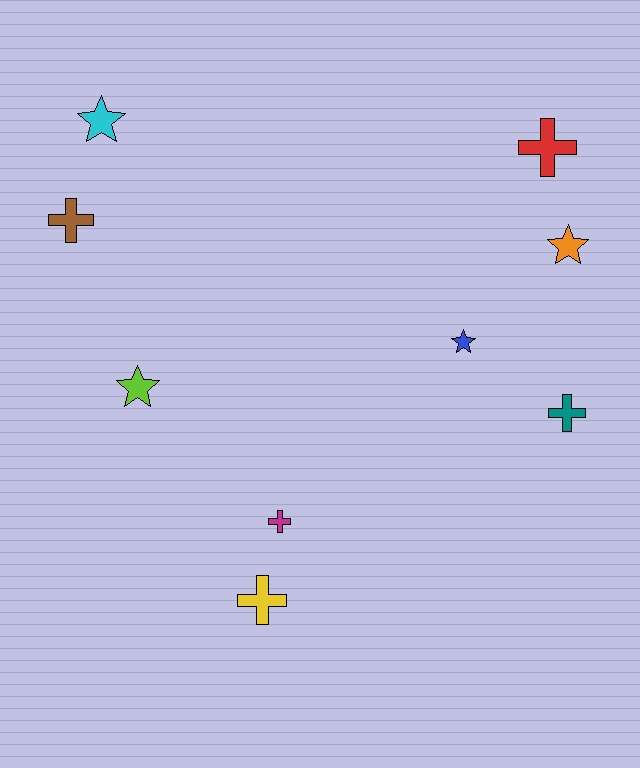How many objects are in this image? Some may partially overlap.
There are 9 objects.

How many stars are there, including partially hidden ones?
There are 4 stars.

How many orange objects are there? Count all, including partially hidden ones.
There is 1 orange object.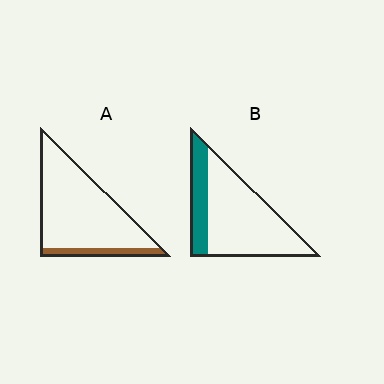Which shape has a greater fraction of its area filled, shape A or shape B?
Shape B.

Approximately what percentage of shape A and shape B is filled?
A is approximately 15% and B is approximately 25%.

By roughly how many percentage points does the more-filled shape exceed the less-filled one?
By roughly 10 percentage points (B over A).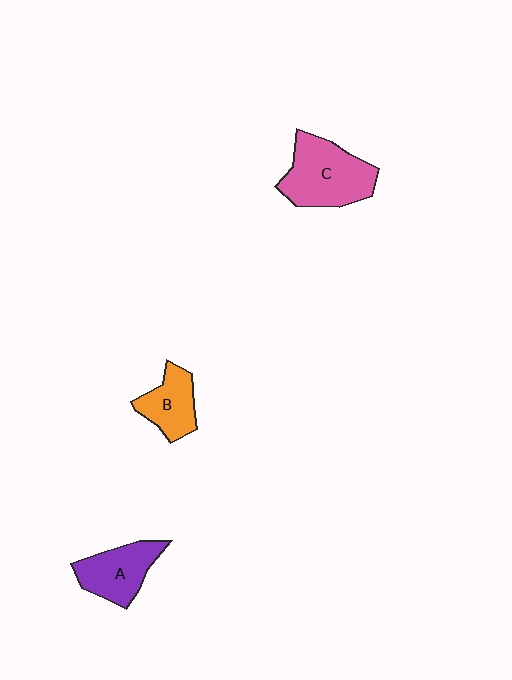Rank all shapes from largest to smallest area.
From largest to smallest: C (pink), A (purple), B (orange).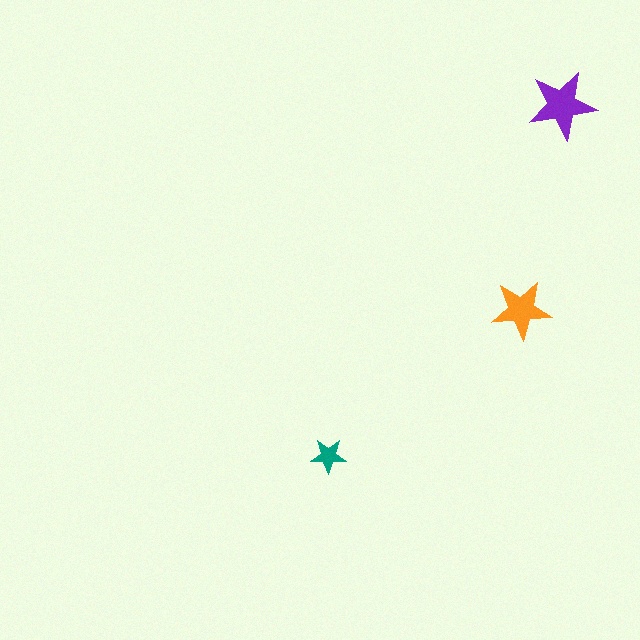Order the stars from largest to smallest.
the purple one, the orange one, the teal one.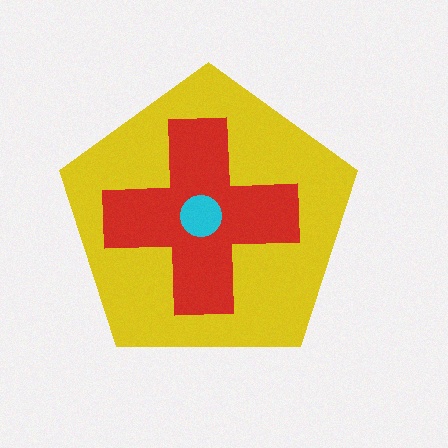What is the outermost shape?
The yellow pentagon.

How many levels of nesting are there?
3.